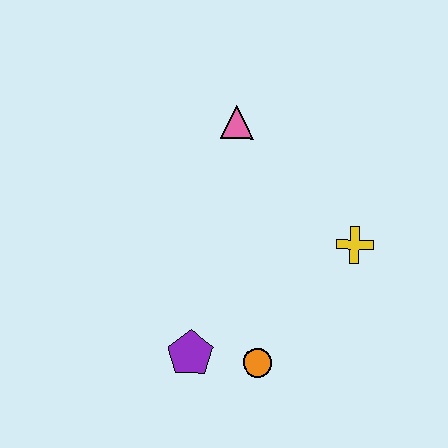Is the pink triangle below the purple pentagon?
No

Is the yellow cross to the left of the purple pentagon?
No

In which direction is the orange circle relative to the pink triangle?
The orange circle is below the pink triangle.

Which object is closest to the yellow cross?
The orange circle is closest to the yellow cross.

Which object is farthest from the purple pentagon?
The pink triangle is farthest from the purple pentagon.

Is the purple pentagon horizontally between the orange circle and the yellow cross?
No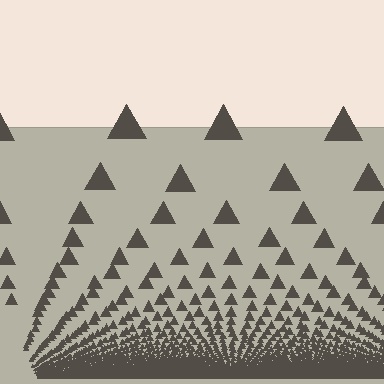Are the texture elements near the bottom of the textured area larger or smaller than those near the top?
Smaller. The gradient is inverted — elements near the bottom are smaller and denser.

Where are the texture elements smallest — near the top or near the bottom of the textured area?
Near the bottom.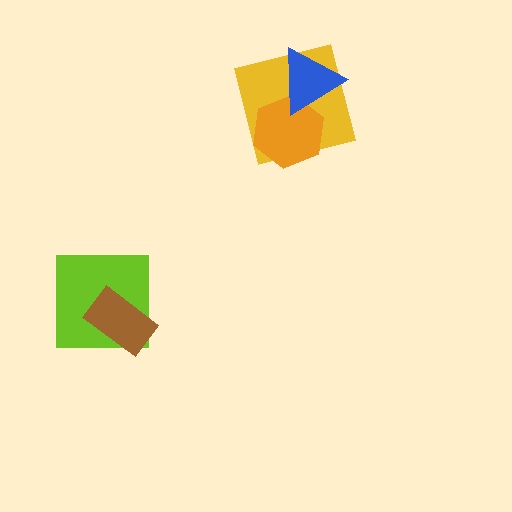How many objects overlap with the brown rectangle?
1 object overlaps with the brown rectangle.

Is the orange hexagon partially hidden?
Yes, it is partially covered by another shape.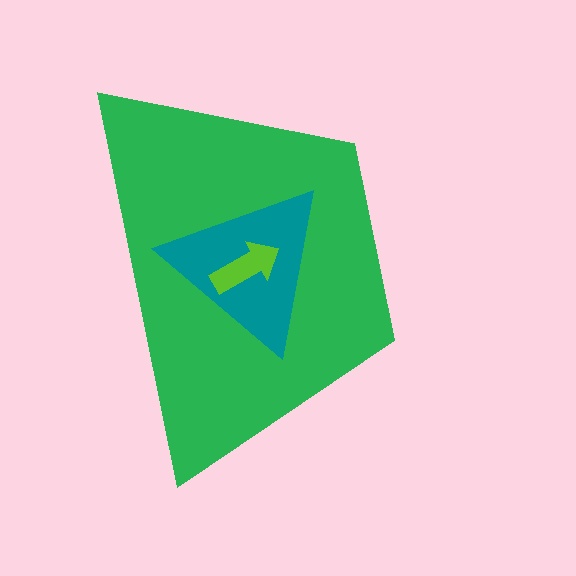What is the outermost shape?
The green trapezoid.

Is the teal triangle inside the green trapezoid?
Yes.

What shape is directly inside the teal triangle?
The lime arrow.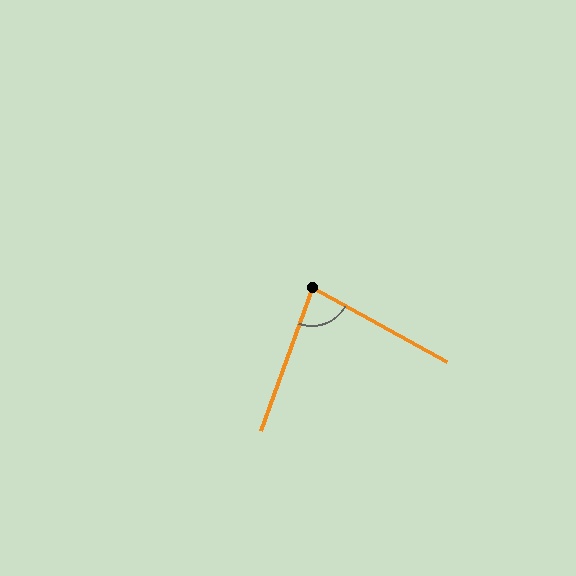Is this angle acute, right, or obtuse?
It is acute.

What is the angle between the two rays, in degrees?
Approximately 81 degrees.